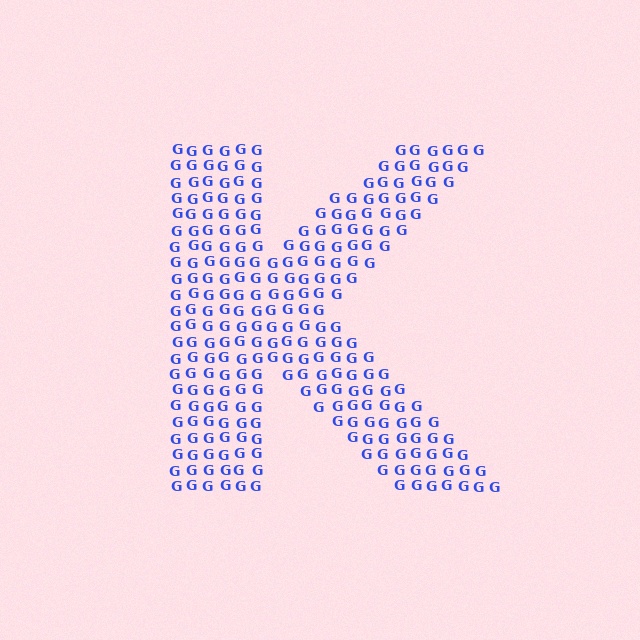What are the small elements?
The small elements are letter G's.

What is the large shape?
The large shape is the letter K.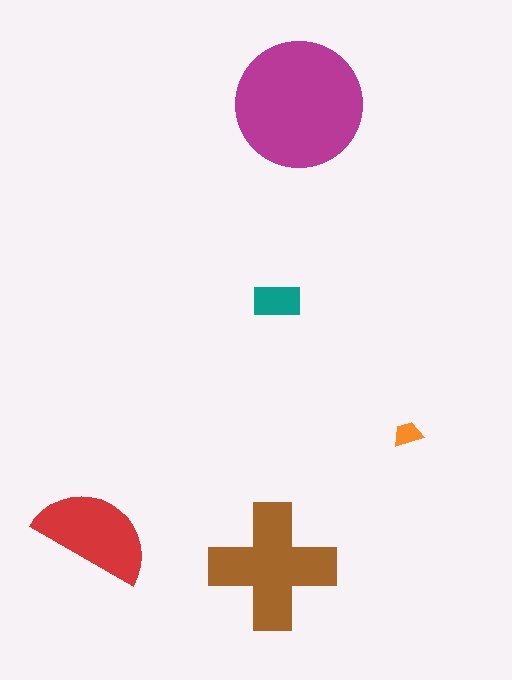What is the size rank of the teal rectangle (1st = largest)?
4th.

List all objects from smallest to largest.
The orange trapezoid, the teal rectangle, the red semicircle, the brown cross, the magenta circle.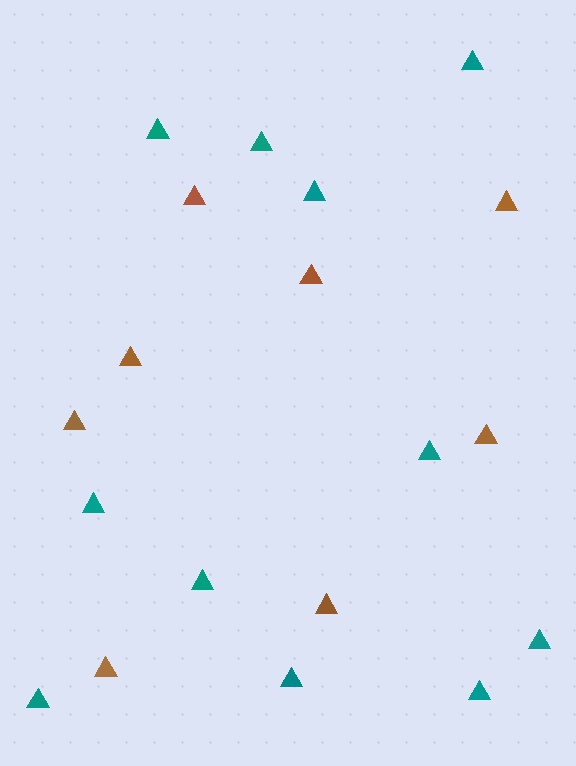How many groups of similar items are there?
There are 2 groups: one group of brown triangles (8) and one group of teal triangles (11).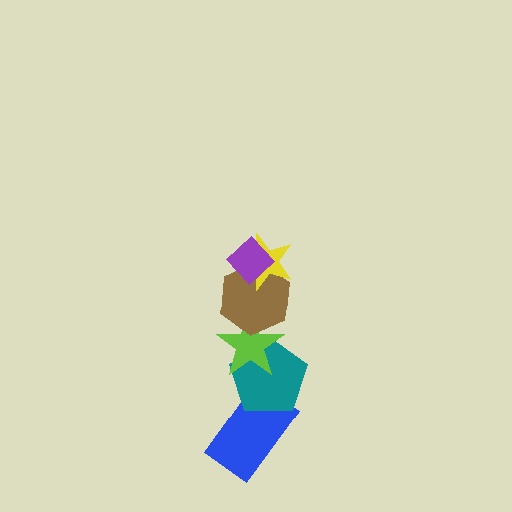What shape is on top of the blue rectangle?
The teal pentagon is on top of the blue rectangle.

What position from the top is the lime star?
The lime star is 4th from the top.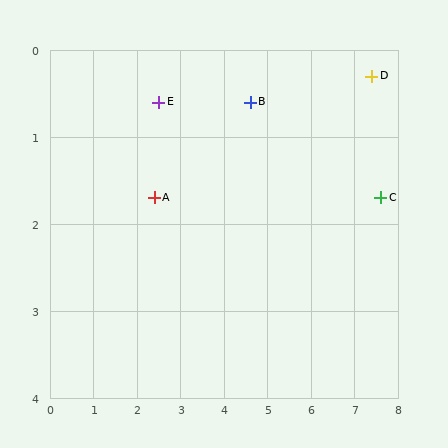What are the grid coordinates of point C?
Point C is at approximately (7.6, 1.7).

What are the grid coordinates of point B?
Point B is at approximately (4.6, 0.6).